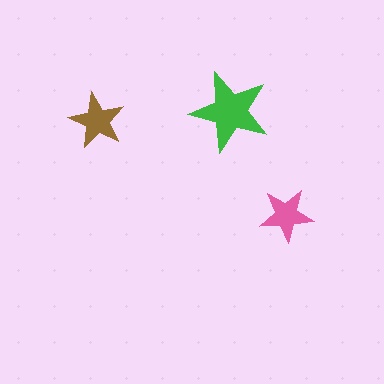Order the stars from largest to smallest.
the green one, the brown one, the pink one.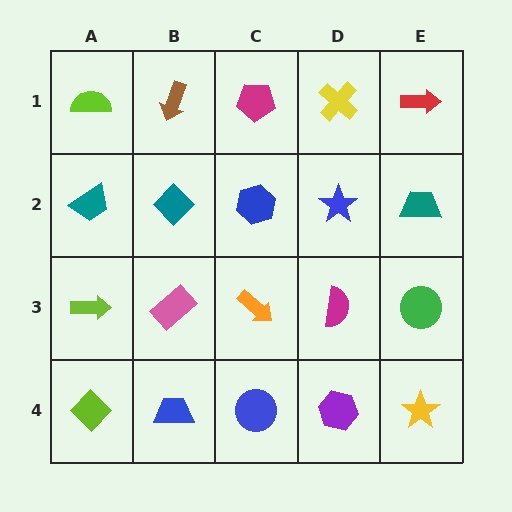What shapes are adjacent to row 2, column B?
A brown arrow (row 1, column B), a pink rectangle (row 3, column B), a teal trapezoid (row 2, column A), a blue hexagon (row 2, column C).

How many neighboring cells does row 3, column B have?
4.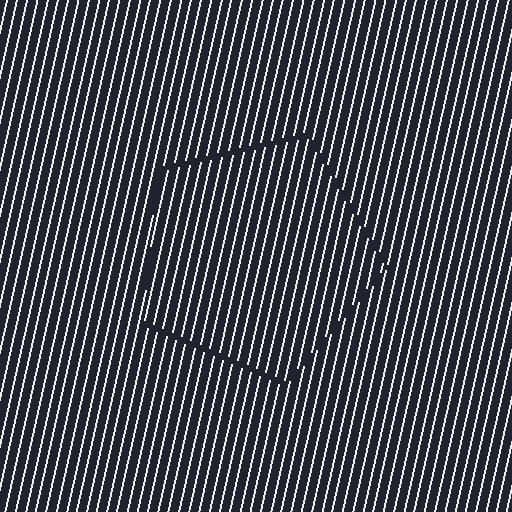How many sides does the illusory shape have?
5 sides — the line-ends trace a pentagon.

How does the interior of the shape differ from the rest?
The interior of the shape contains the same grating, shifted by half a period — the contour is defined by the phase discontinuity where line-ends from the inner and outer gratings abut.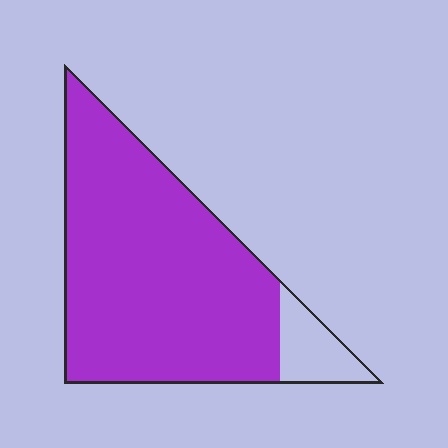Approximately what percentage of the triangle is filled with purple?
Approximately 90%.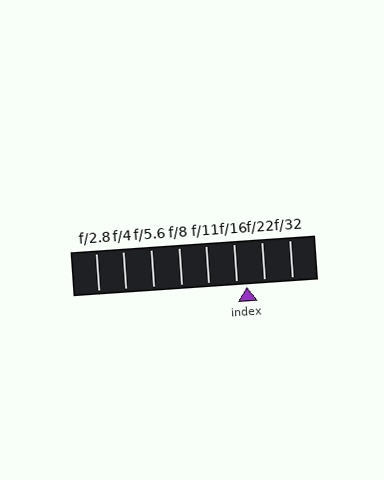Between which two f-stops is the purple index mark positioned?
The index mark is between f/16 and f/22.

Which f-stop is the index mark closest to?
The index mark is closest to f/16.